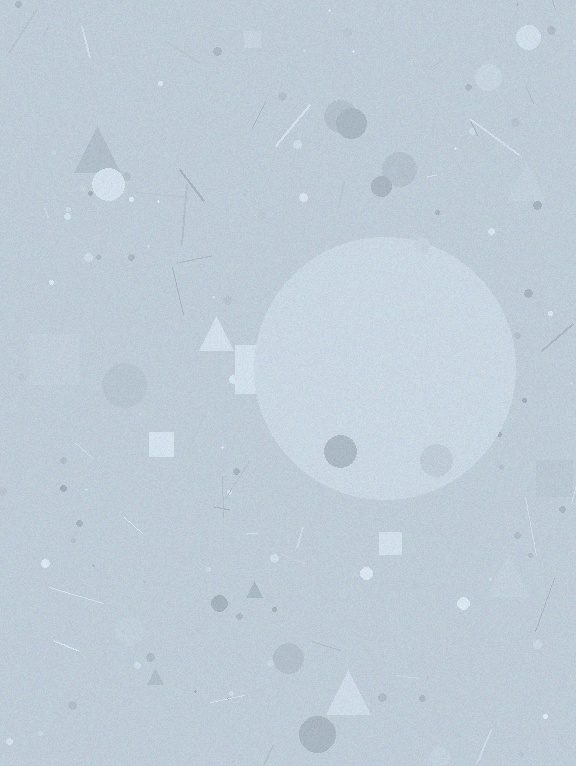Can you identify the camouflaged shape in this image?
The camouflaged shape is a circle.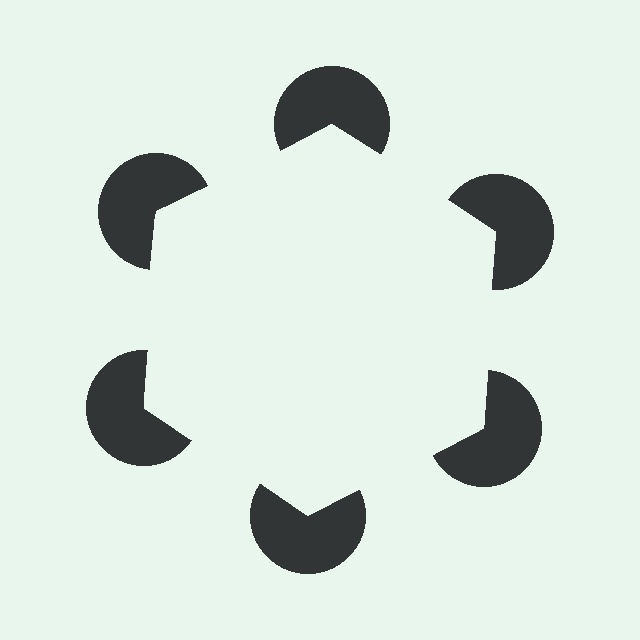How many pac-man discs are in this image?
There are 6 — one at each vertex of the illusory hexagon.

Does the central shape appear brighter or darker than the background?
It typically appears slightly brighter than the background, even though no actual brightness change is drawn.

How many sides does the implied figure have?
6 sides.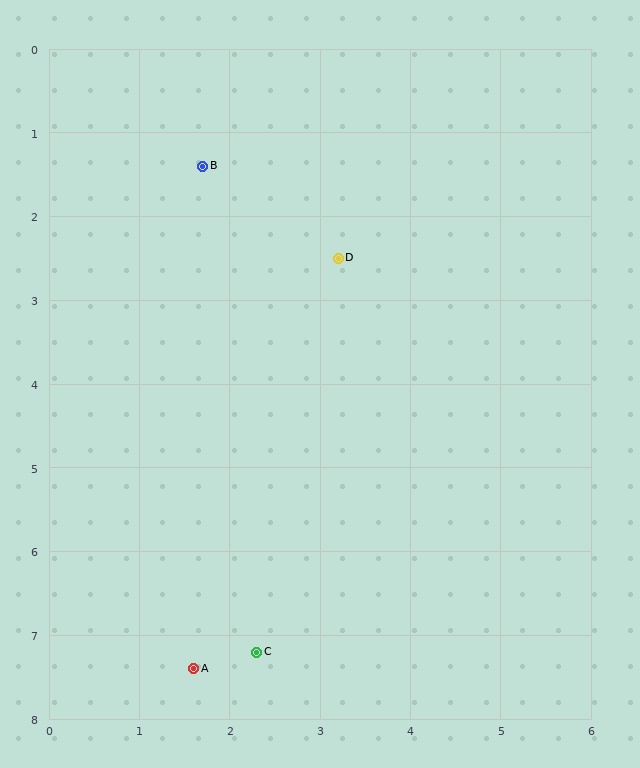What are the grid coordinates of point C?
Point C is at approximately (2.3, 7.2).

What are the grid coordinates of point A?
Point A is at approximately (1.6, 7.4).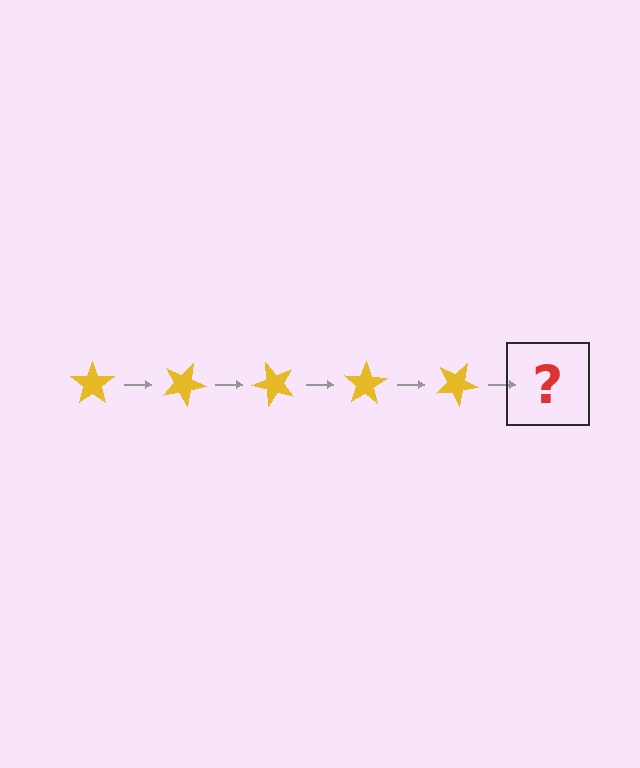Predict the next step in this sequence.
The next step is a yellow star rotated 125 degrees.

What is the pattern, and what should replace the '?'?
The pattern is that the star rotates 25 degrees each step. The '?' should be a yellow star rotated 125 degrees.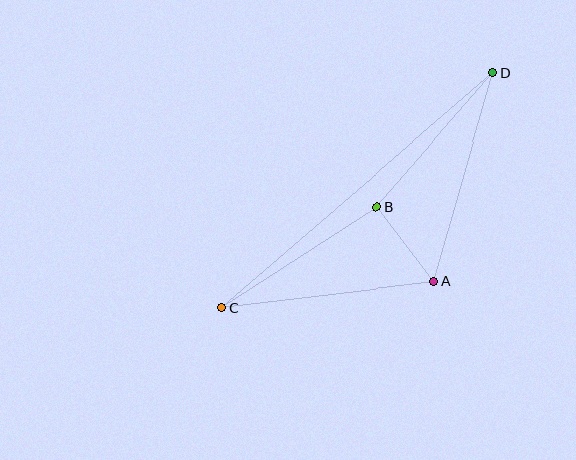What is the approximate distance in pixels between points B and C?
The distance between B and C is approximately 184 pixels.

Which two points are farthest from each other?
Points C and D are farthest from each other.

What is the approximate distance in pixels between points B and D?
The distance between B and D is approximately 178 pixels.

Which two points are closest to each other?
Points A and B are closest to each other.